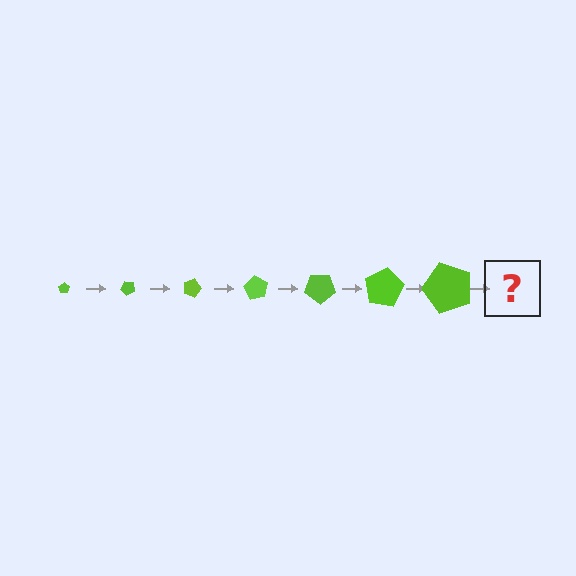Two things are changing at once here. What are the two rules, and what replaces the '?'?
The two rules are that the pentagon grows larger each step and it rotates 45 degrees each step. The '?' should be a pentagon, larger than the previous one and rotated 315 degrees from the start.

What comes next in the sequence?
The next element should be a pentagon, larger than the previous one and rotated 315 degrees from the start.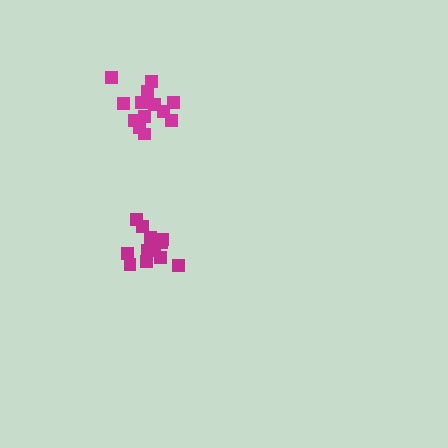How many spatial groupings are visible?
There are 2 spatial groupings.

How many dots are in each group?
Group 1: 13 dots, Group 2: 13 dots (26 total).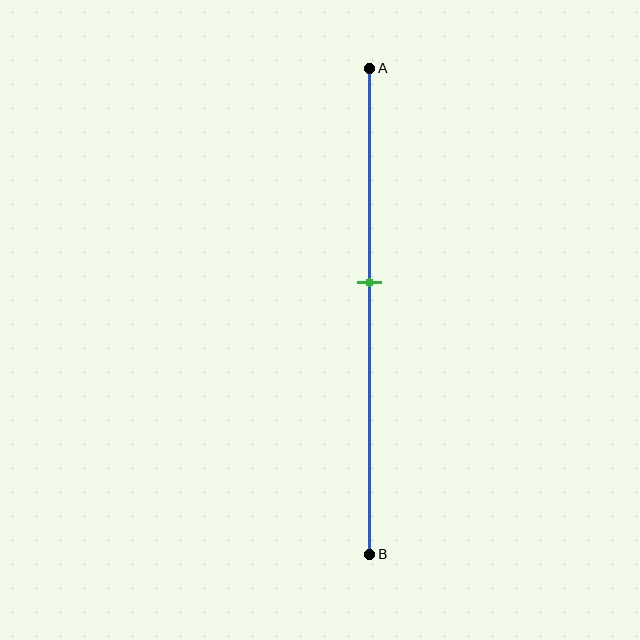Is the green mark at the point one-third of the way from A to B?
No, the mark is at about 45% from A, not at the 33% one-third point.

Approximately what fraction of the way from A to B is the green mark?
The green mark is approximately 45% of the way from A to B.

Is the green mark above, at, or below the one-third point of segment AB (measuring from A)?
The green mark is below the one-third point of segment AB.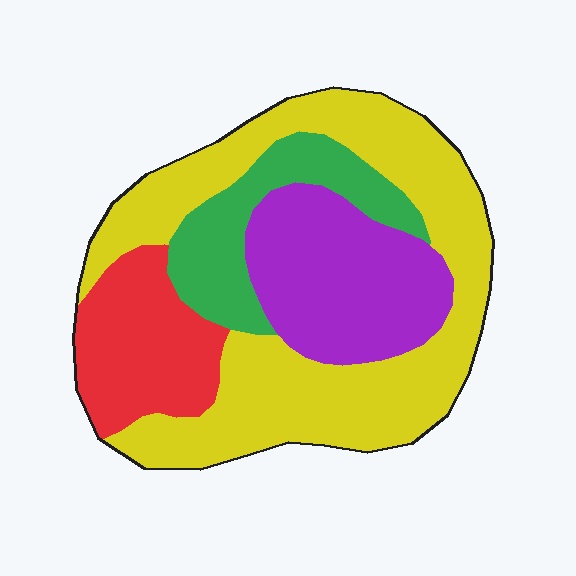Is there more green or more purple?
Purple.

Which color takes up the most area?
Yellow, at roughly 45%.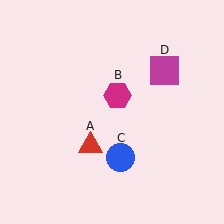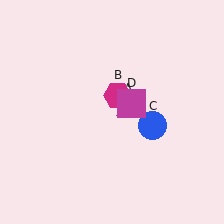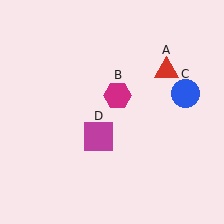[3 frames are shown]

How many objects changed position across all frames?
3 objects changed position: red triangle (object A), blue circle (object C), magenta square (object D).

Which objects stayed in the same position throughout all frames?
Magenta hexagon (object B) remained stationary.